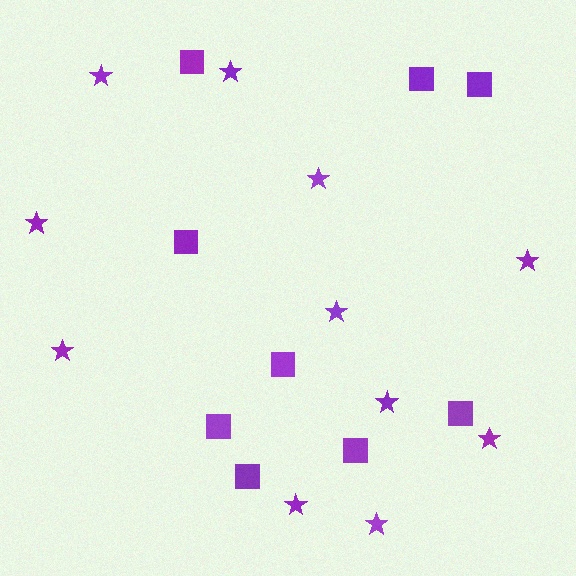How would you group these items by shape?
There are 2 groups: one group of stars (11) and one group of squares (9).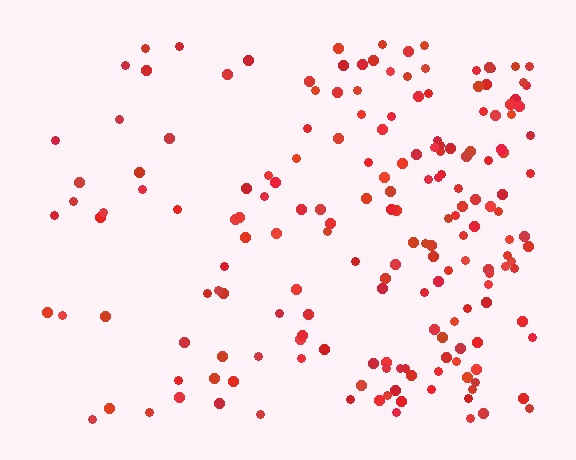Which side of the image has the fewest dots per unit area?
The left.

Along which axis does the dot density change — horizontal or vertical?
Horizontal.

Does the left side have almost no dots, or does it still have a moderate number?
Still a moderate number, just noticeably fewer than the right.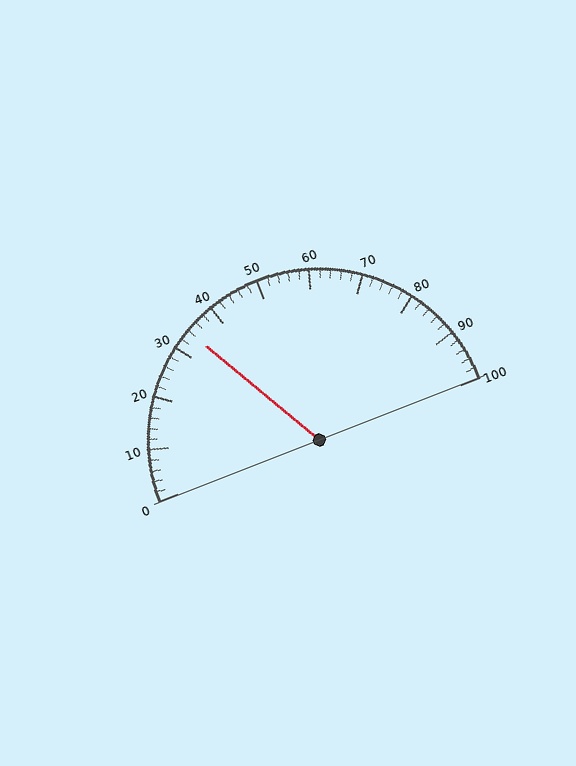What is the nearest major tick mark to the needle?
The nearest major tick mark is 30.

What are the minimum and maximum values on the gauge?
The gauge ranges from 0 to 100.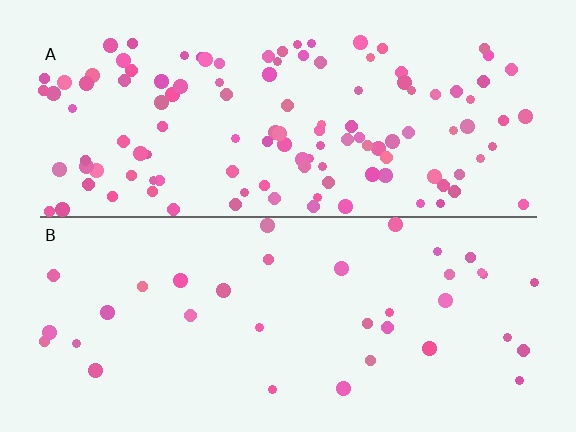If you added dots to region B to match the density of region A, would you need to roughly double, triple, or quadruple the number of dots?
Approximately triple.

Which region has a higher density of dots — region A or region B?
A (the top).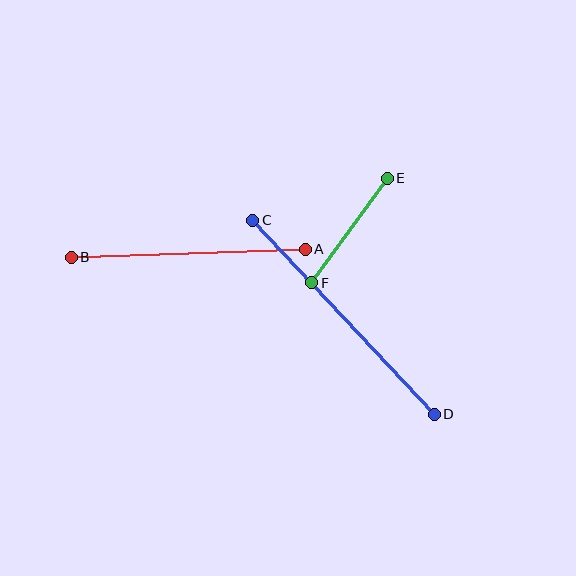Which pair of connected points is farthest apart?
Points C and D are farthest apart.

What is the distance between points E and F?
The distance is approximately 129 pixels.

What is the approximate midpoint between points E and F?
The midpoint is at approximately (349, 230) pixels.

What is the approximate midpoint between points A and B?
The midpoint is at approximately (188, 253) pixels.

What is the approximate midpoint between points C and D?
The midpoint is at approximately (344, 317) pixels.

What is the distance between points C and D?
The distance is approximately 266 pixels.